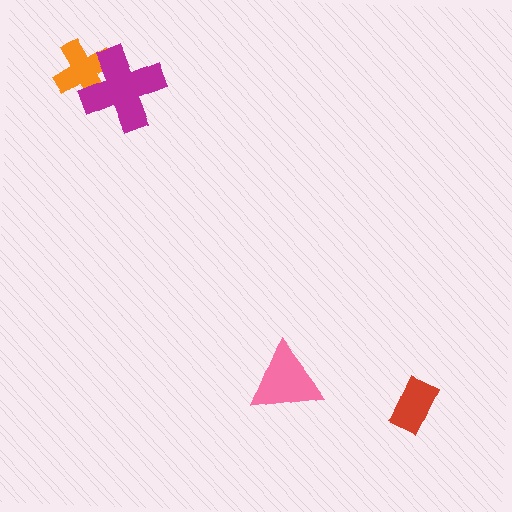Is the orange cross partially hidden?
Yes, it is partially covered by another shape.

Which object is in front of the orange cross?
The magenta cross is in front of the orange cross.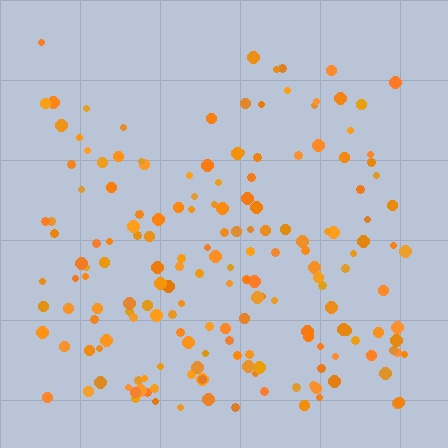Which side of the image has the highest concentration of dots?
The bottom.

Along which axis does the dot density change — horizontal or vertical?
Vertical.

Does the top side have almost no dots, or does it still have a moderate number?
Still a moderate number, just noticeably fewer than the bottom.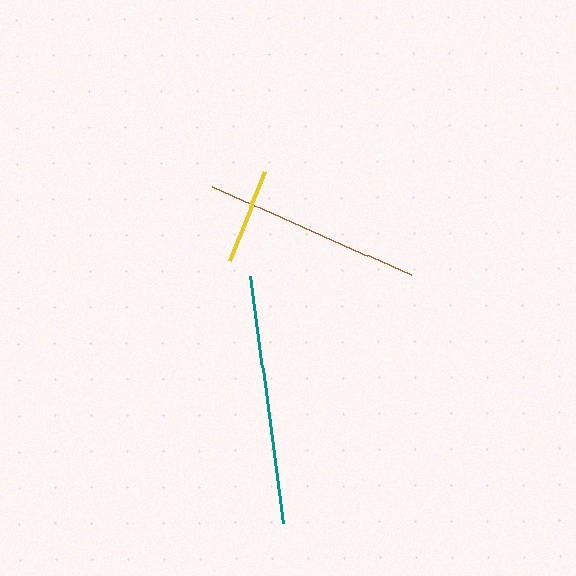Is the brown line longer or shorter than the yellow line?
The brown line is longer than the yellow line.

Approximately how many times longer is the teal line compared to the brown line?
The teal line is approximately 1.1 times the length of the brown line.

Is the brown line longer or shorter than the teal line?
The teal line is longer than the brown line.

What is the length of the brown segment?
The brown segment is approximately 217 pixels long.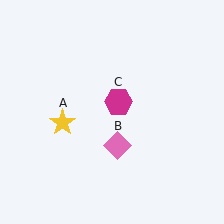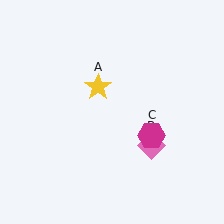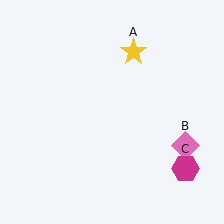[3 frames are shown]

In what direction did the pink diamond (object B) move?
The pink diamond (object B) moved right.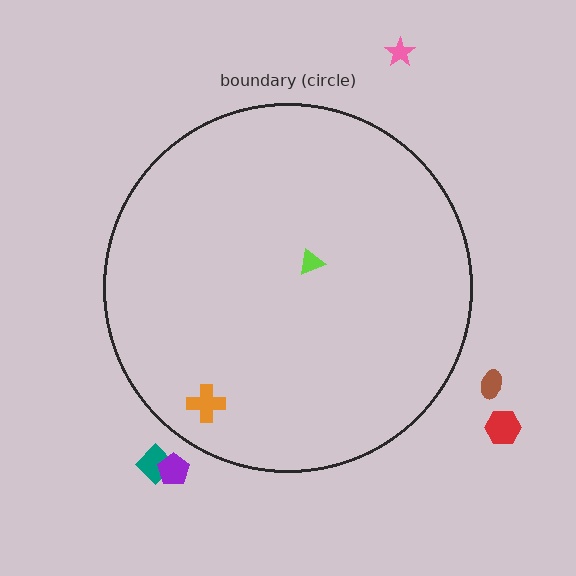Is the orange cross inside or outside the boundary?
Inside.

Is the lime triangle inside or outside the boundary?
Inside.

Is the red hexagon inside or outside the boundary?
Outside.